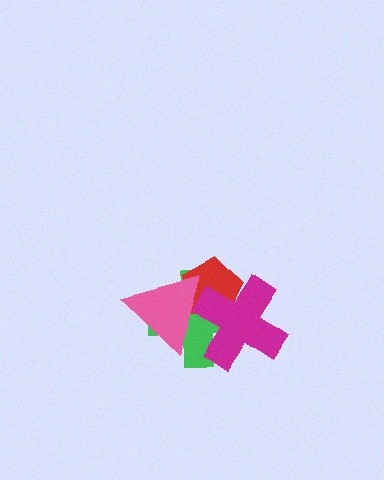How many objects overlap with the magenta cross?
3 objects overlap with the magenta cross.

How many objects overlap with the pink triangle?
3 objects overlap with the pink triangle.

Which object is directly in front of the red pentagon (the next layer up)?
The pink triangle is directly in front of the red pentagon.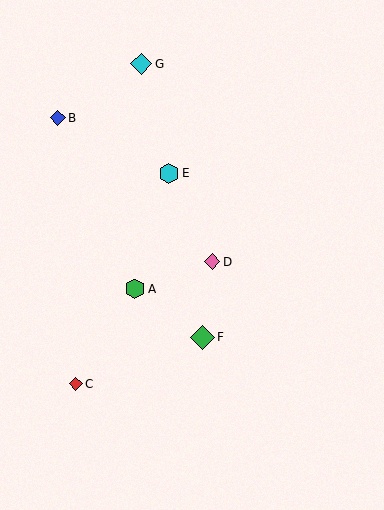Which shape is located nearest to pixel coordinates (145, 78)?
The cyan diamond (labeled G) at (141, 64) is nearest to that location.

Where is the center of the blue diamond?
The center of the blue diamond is at (58, 118).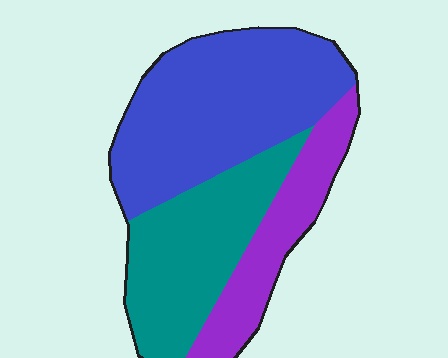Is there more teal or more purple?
Teal.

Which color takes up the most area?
Blue, at roughly 45%.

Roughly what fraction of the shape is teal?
Teal covers about 30% of the shape.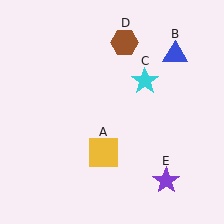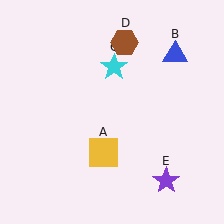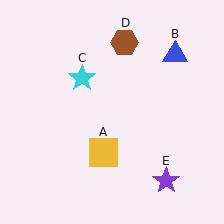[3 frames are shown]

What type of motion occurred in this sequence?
The cyan star (object C) rotated counterclockwise around the center of the scene.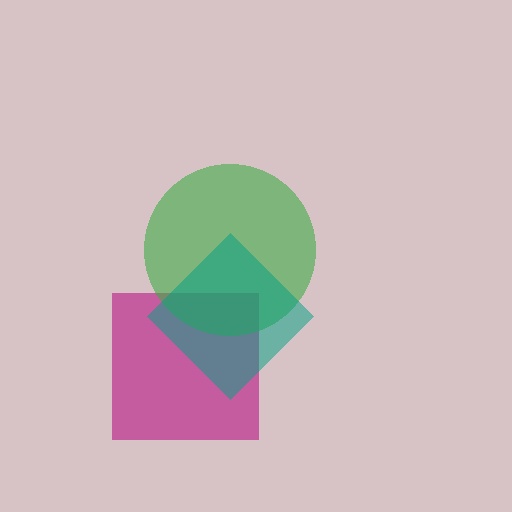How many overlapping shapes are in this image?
There are 3 overlapping shapes in the image.